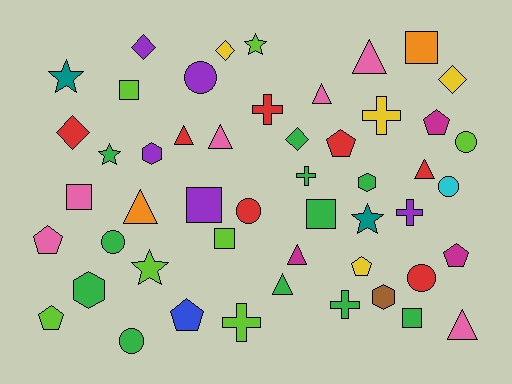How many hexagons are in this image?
There are 4 hexagons.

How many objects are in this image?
There are 50 objects.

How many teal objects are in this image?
There are 2 teal objects.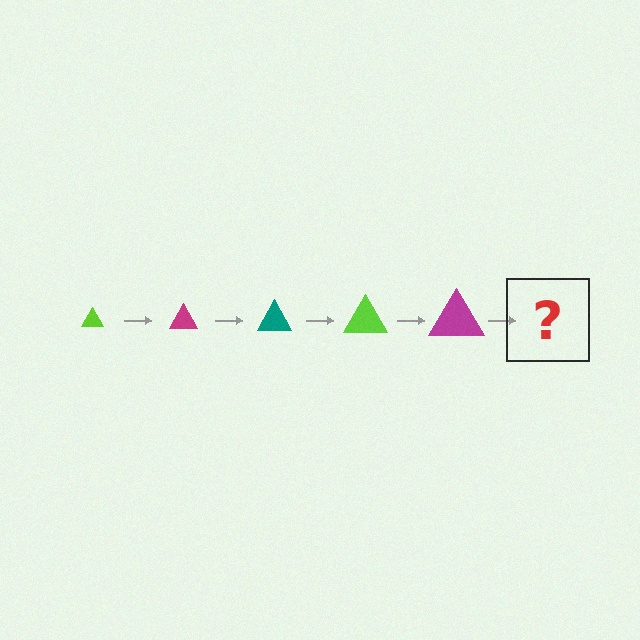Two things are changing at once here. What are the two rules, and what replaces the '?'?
The two rules are that the triangle grows larger each step and the color cycles through lime, magenta, and teal. The '?' should be a teal triangle, larger than the previous one.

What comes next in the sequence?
The next element should be a teal triangle, larger than the previous one.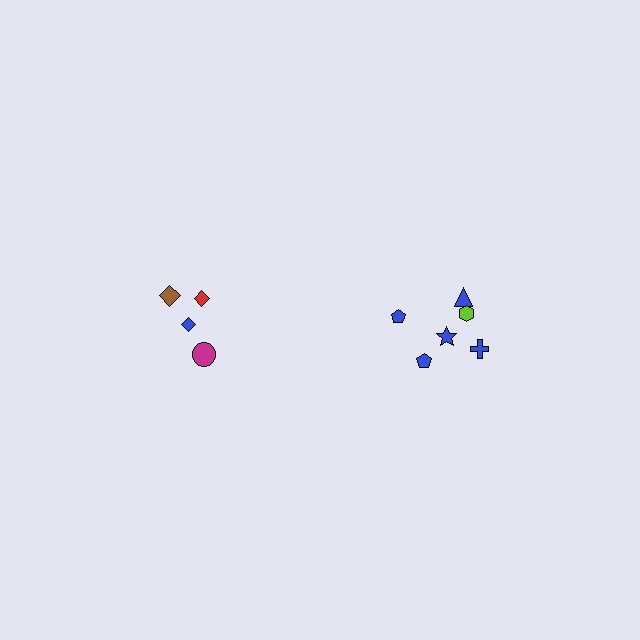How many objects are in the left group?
There are 4 objects.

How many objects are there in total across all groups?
There are 10 objects.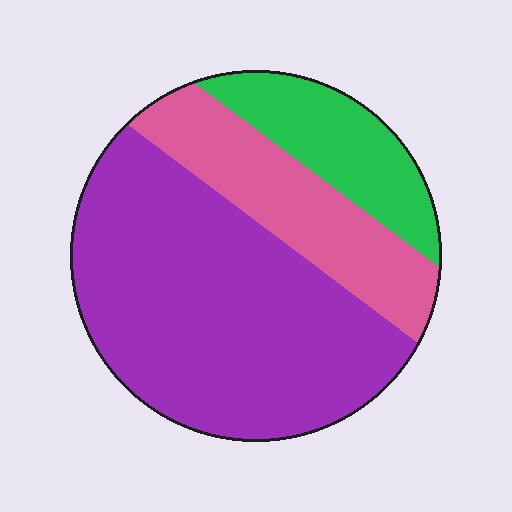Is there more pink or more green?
Pink.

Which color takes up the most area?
Purple, at roughly 60%.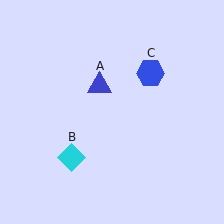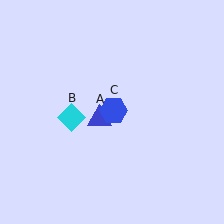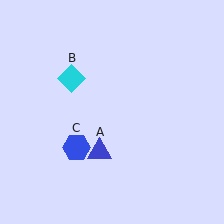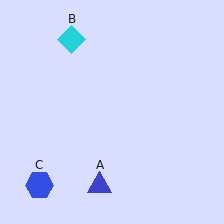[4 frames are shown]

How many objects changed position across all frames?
3 objects changed position: blue triangle (object A), cyan diamond (object B), blue hexagon (object C).